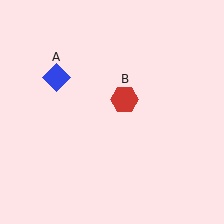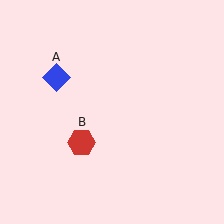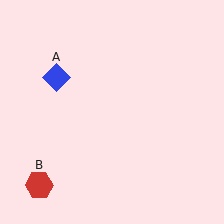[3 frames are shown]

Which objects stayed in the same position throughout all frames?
Blue diamond (object A) remained stationary.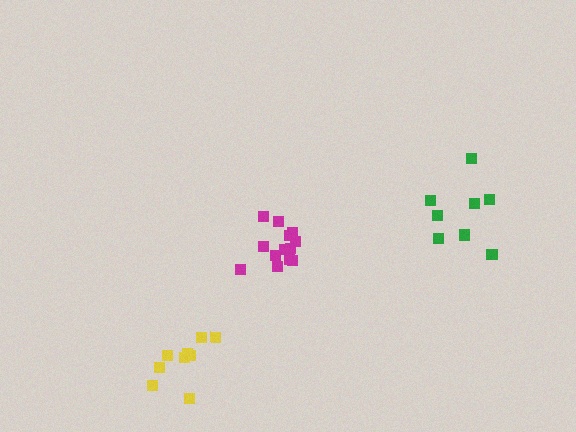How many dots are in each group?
Group 1: 9 dots, Group 2: 13 dots, Group 3: 9 dots (31 total).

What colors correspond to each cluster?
The clusters are colored: green, magenta, yellow.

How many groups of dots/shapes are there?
There are 3 groups.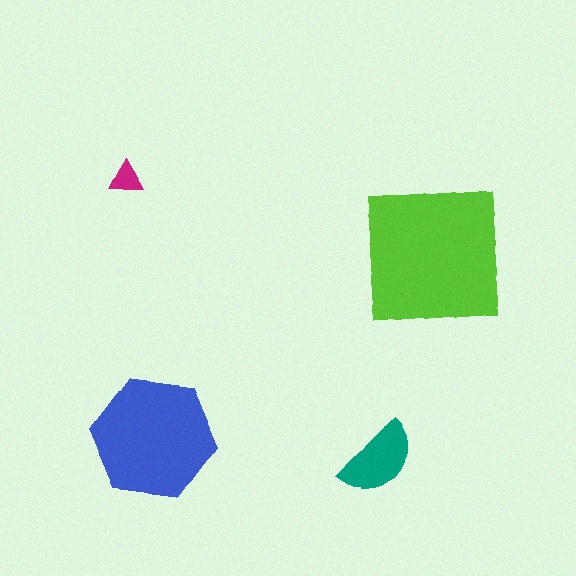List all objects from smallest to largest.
The magenta triangle, the teal semicircle, the blue hexagon, the lime square.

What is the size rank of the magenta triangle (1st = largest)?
4th.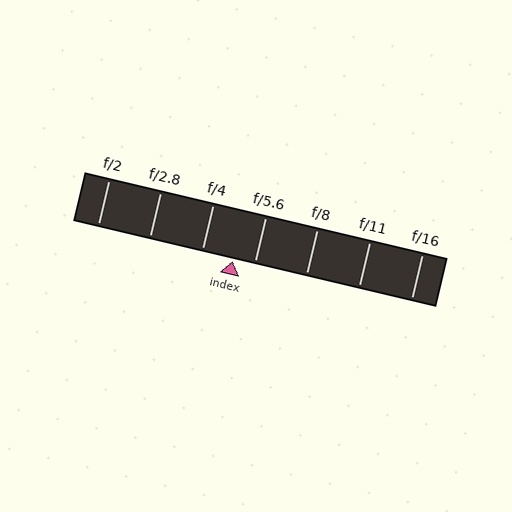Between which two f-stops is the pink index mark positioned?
The index mark is between f/4 and f/5.6.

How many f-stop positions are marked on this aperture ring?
There are 7 f-stop positions marked.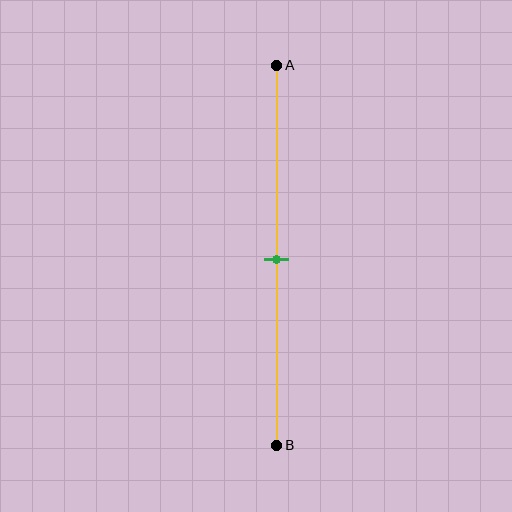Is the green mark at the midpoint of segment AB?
Yes, the mark is approximately at the midpoint.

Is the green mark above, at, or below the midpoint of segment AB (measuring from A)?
The green mark is approximately at the midpoint of segment AB.